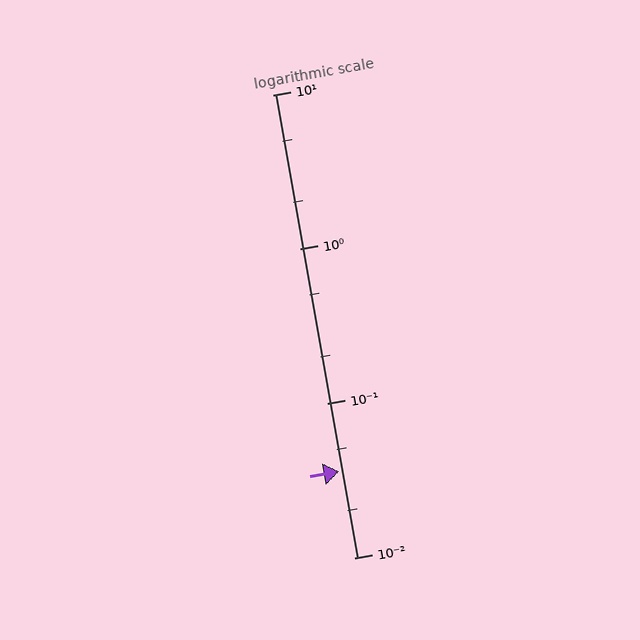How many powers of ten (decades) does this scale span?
The scale spans 3 decades, from 0.01 to 10.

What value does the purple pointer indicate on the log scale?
The pointer indicates approximately 0.036.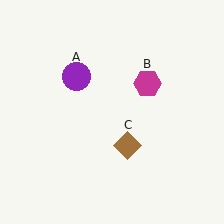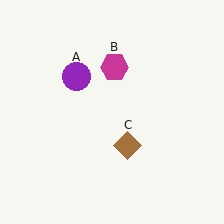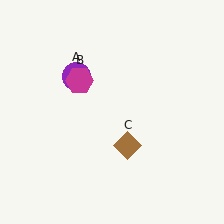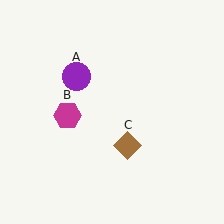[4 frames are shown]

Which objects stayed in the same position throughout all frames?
Purple circle (object A) and brown diamond (object C) remained stationary.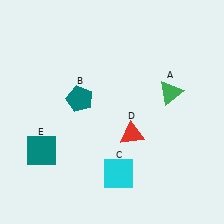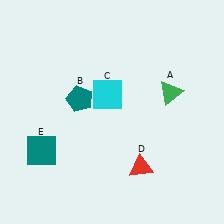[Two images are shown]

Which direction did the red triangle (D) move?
The red triangle (D) moved down.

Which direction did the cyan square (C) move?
The cyan square (C) moved up.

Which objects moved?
The objects that moved are: the cyan square (C), the red triangle (D).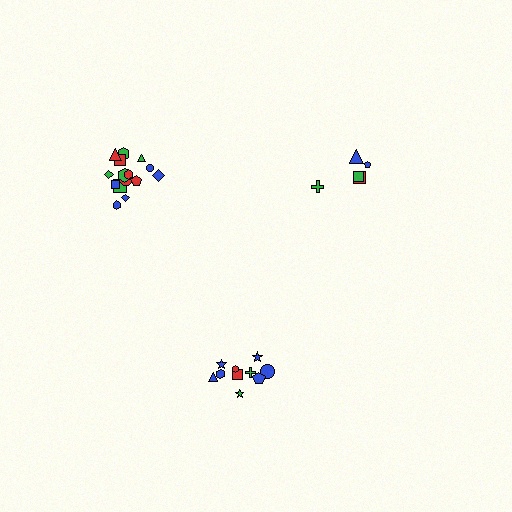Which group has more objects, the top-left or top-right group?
The top-left group.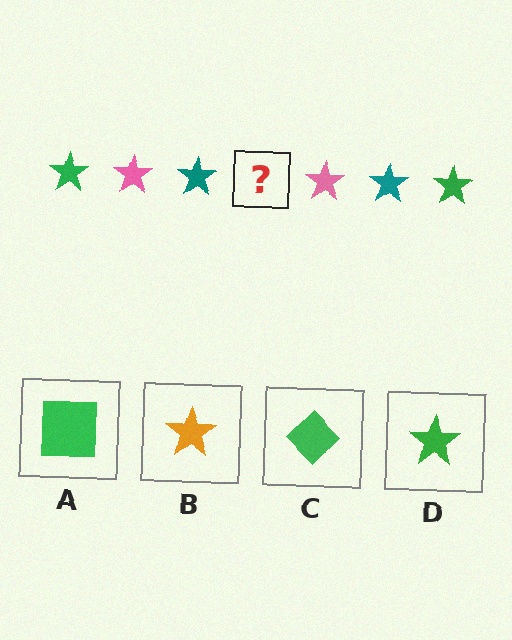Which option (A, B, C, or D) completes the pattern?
D.